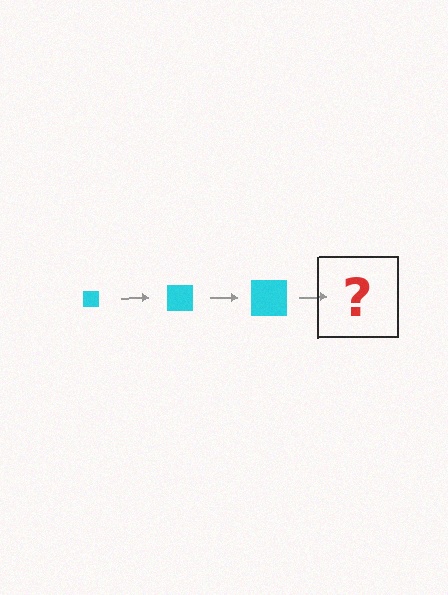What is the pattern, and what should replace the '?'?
The pattern is that the square gets progressively larger each step. The '?' should be a cyan square, larger than the previous one.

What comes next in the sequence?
The next element should be a cyan square, larger than the previous one.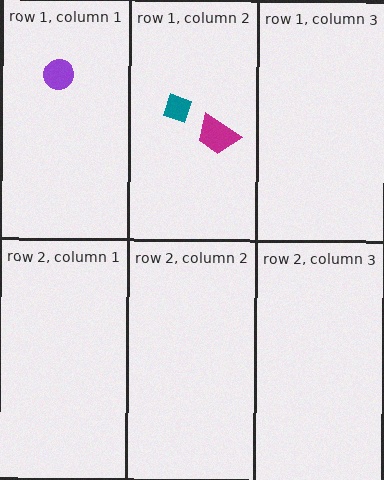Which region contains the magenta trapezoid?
The row 1, column 2 region.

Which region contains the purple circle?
The row 1, column 1 region.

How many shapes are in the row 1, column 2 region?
2.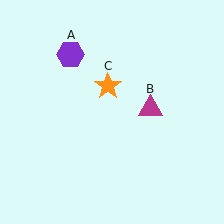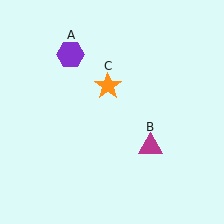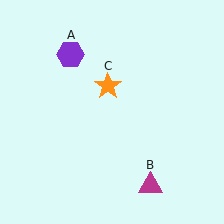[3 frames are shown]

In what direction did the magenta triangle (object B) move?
The magenta triangle (object B) moved down.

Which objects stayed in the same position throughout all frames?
Purple hexagon (object A) and orange star (object C) remained stationary.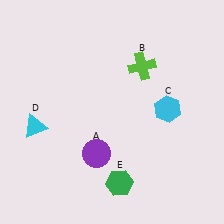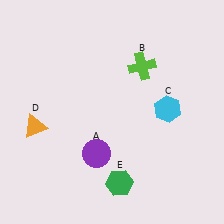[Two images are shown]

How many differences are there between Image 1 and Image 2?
There is 1 difference between the two images.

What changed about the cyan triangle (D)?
In Image 1, D is cyan. In Image 2, it changed to orange.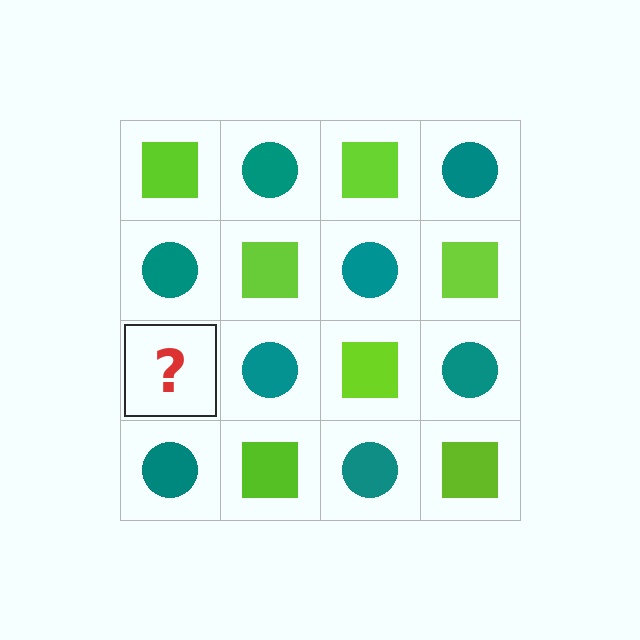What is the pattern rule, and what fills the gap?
The rule is that it alternates lime square and teal circle in a checkerboard pattern. The gap should be filled with a lime square.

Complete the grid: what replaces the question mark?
The question mark should be replaced with a lime square.